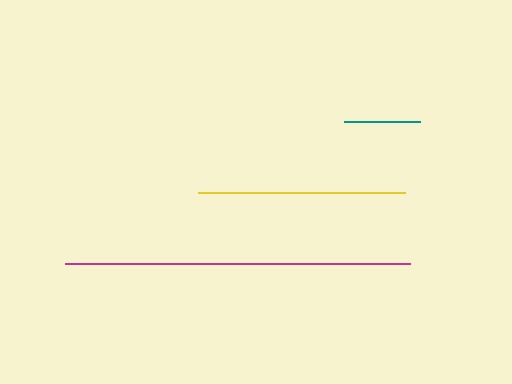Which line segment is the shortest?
The teal line is the shortest at approximately 76 pixels.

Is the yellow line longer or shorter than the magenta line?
The magenta line is longer than the yellow line.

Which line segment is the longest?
The magenta line is the longest at approximately 345 pixels.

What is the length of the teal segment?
The teal segment is approximately 76 pixels long.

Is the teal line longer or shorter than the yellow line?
The yellow line is longer than the teal line.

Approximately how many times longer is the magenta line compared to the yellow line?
The magenta line is approximately 1.7 times the length of the yellow line.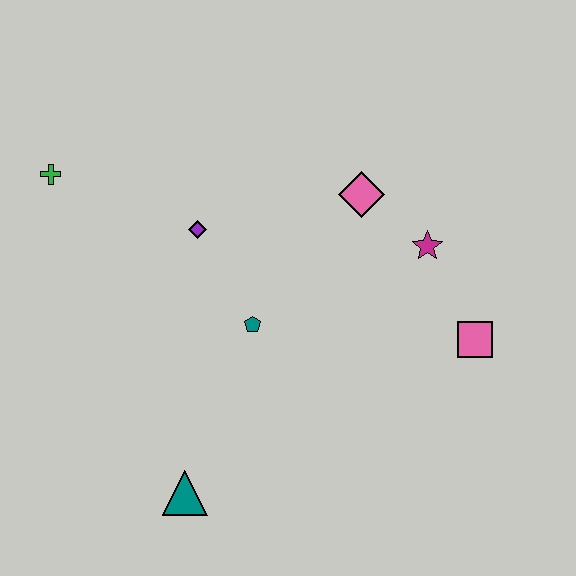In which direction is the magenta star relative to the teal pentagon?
The magenta star is to the right of the teal pentagon.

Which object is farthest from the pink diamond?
The teal triangle is farthest from the pink diamond.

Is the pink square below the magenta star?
Yes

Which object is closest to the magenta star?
The pink diamond is closest to the magenta star.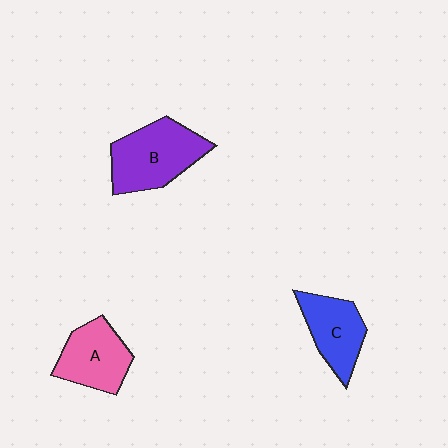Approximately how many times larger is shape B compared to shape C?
Approximately 1.4 times.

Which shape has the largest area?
Shape B (purple).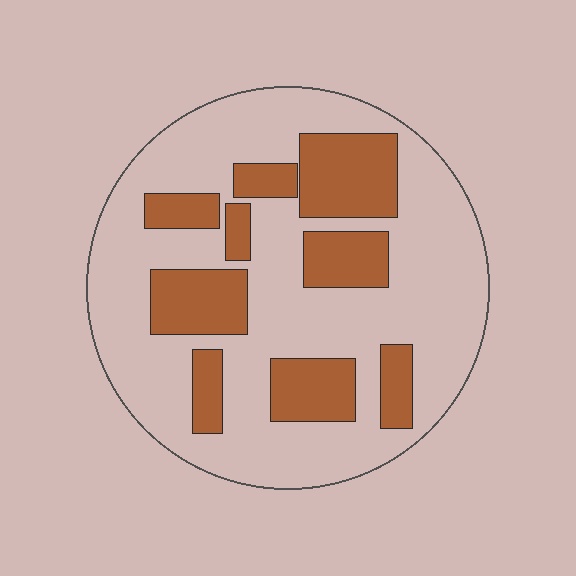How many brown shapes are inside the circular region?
9.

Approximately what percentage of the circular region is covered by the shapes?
Approximately 30%.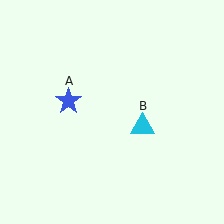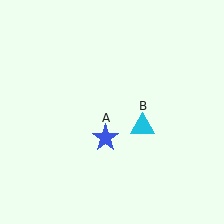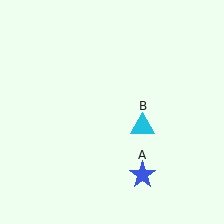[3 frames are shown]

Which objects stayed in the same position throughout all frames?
Cyan triangle (object B) remained stationary.